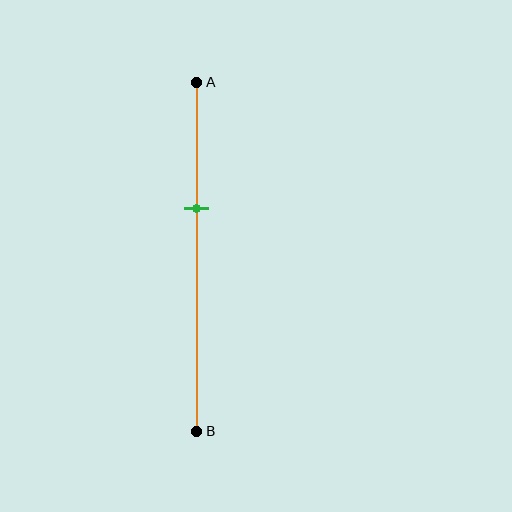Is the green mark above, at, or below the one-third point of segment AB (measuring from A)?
The green mark is approximately at the one-third point of segment AB.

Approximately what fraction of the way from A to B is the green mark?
The green mark is approximately 35% of the way from A to B.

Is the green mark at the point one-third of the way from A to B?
Yes, the mark is approximately at the one-third point.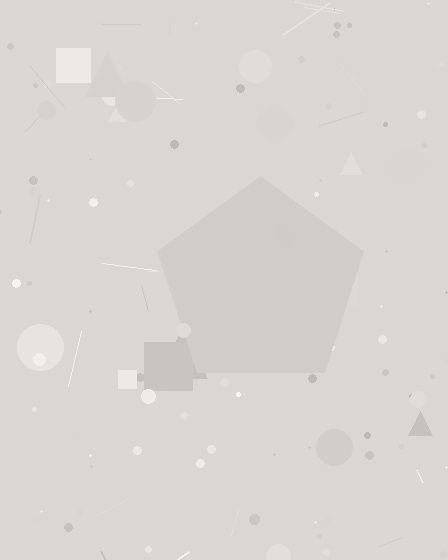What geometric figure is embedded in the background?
A pentagon is embedded in the background.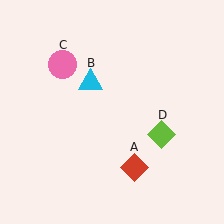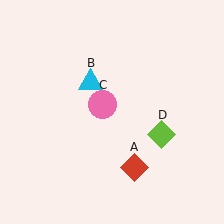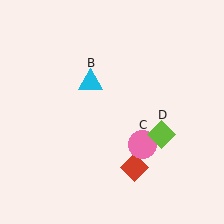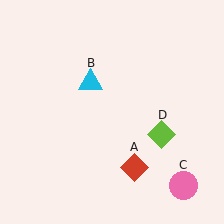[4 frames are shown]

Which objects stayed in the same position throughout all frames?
Red diamond (object A) and cyan triangle (object B) and lime diamond (object D) remained stationary.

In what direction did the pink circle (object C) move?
The pink circle (object C) moved down and to the right.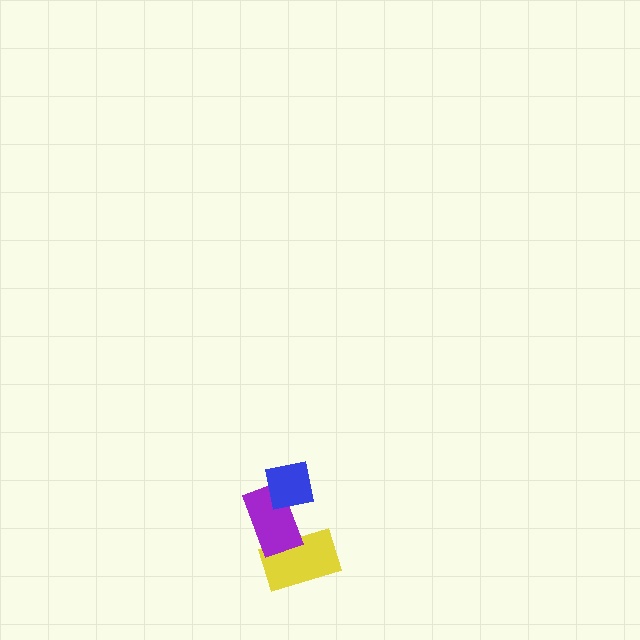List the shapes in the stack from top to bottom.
From top to bottom: the blue square, the purple rectangle, the yellow rectangle.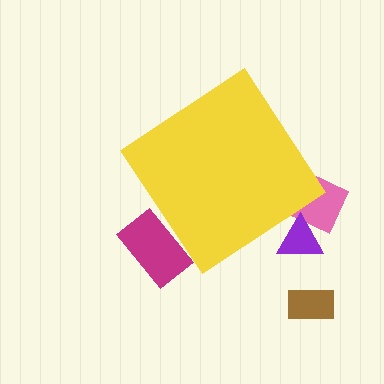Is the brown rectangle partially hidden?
No, the brown rectangle is fully visible.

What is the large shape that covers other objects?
A yellow diamond.